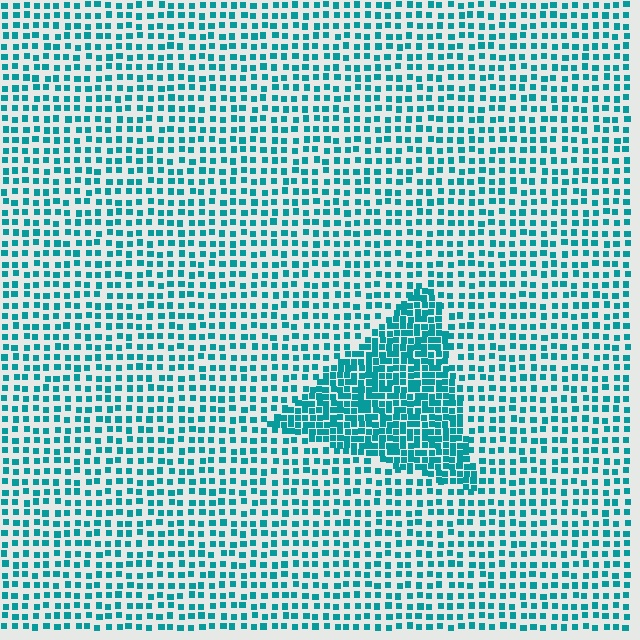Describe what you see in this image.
The image contains small teal elements arranged at two different densities. A triangle-shaped region is visible where the elements are more densely packed than the surrounding area.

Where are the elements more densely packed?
The elements are more densely packed inside the triangle boundary.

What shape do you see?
I see a triangle.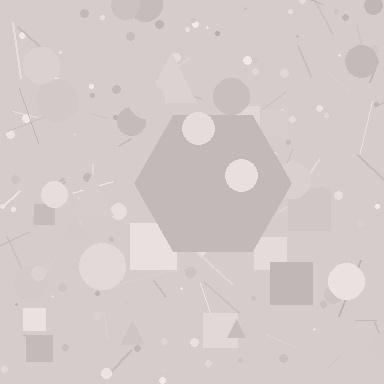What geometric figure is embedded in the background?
A hexagon is embedded in the background.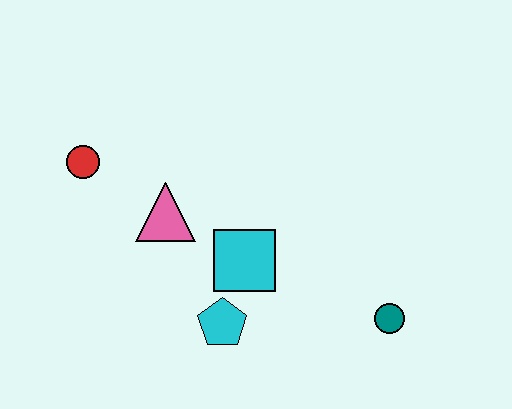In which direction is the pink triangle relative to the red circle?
The pink triangle is to the right of the red circle.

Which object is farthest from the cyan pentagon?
The red circle is farthest from the cyan pentagon.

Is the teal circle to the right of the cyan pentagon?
Yes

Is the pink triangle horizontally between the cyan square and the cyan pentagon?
No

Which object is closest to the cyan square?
The cyan pentagon is closest to the cyan square.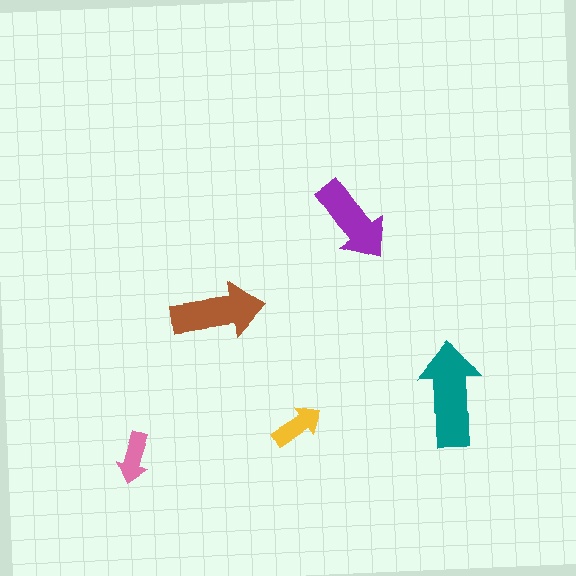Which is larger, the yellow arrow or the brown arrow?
The brown one.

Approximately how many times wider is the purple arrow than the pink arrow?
About 1.5 times wider.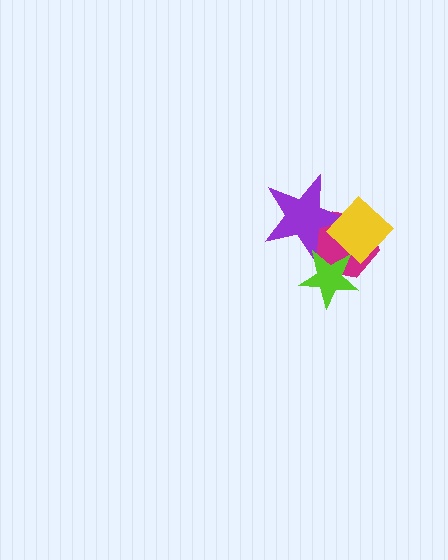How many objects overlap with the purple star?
3 objects overlap with the purple star.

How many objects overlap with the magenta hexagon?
3 objects overlap with the magenta hexagon.